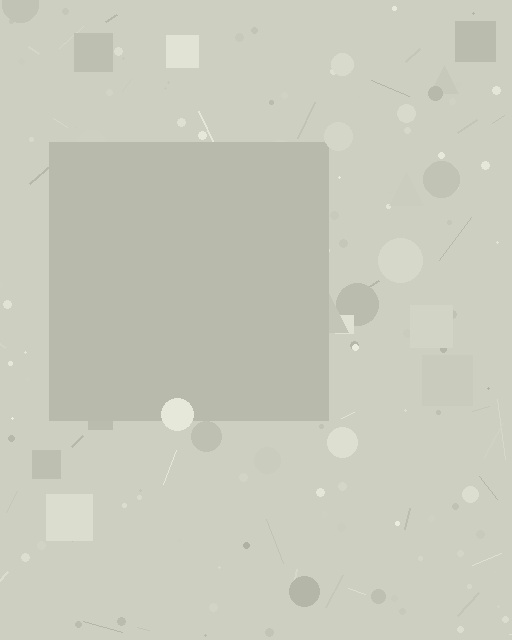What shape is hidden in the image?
A square is hidden in the image.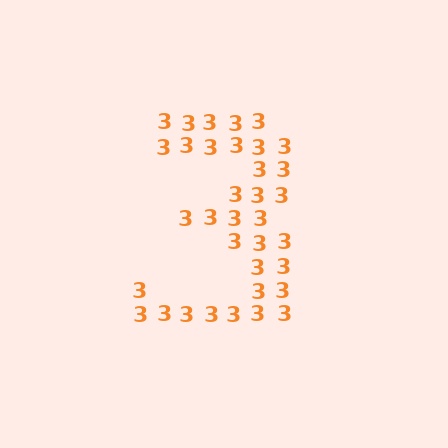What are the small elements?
The small elements are digit 3's.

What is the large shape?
The large shape is the digit 3.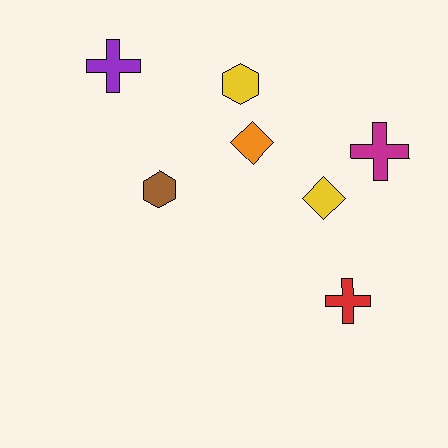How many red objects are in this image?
There is 1 red object.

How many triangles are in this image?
There are no triangles.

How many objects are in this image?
There are 7 objects.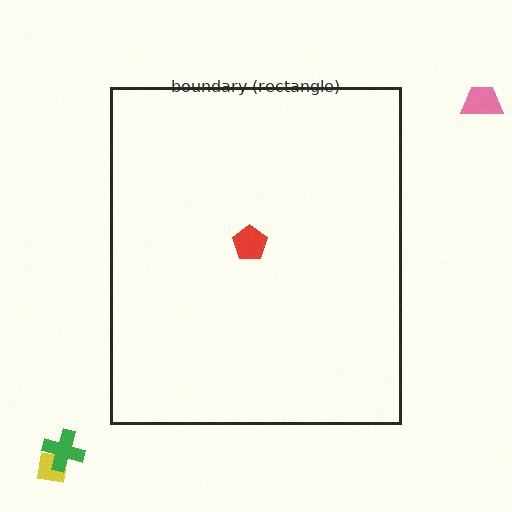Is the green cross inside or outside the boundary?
Outside.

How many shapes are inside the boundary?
1 inside, 3 outside.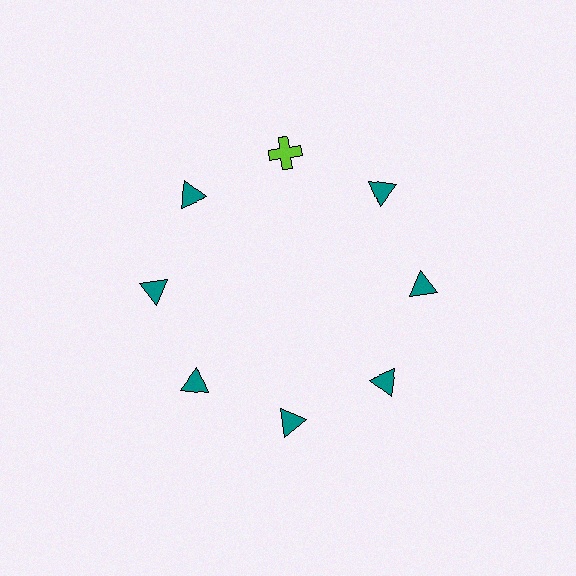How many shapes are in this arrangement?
There are 8 shapes arranged in a ring pattern.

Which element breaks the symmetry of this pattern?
The lime cross at roughly the 12 o'clock position breaks the symmetry. All other shapes are teal triangles.